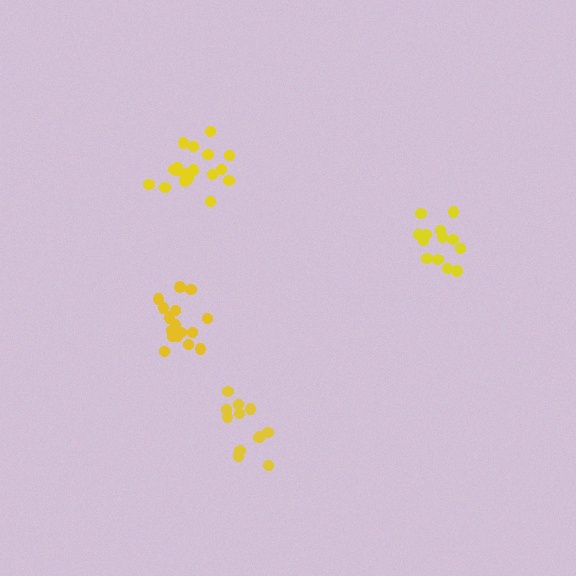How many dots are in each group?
Group 1: 18 dots, Group 2: 12 dots, Group 3: 17 dots, Group 4: 13 dots (60 total).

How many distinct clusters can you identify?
There are 4 distinct clusters.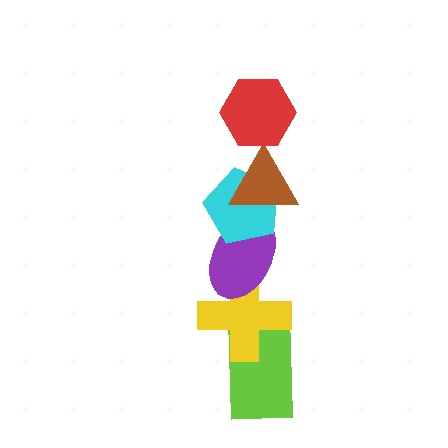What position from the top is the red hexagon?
The red hexagon is 1st from the top.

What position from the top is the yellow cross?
The yellow cross is 5th from the top.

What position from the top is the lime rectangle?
The lime rectangle is 6th from the top.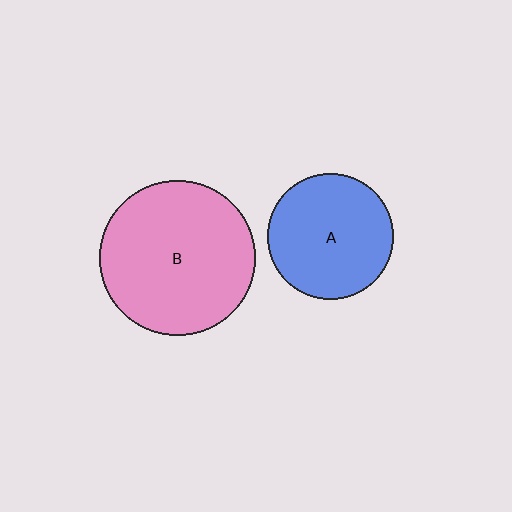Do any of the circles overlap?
No, none of the circles overlap.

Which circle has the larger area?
Circle B (pink).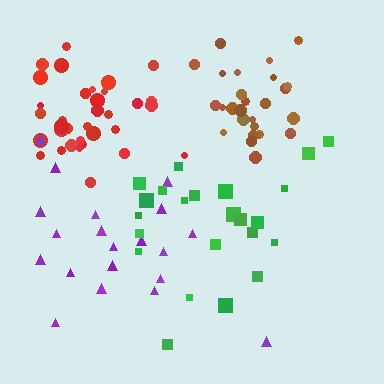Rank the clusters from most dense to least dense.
red, brown, green, purple.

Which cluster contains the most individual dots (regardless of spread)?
Red (35).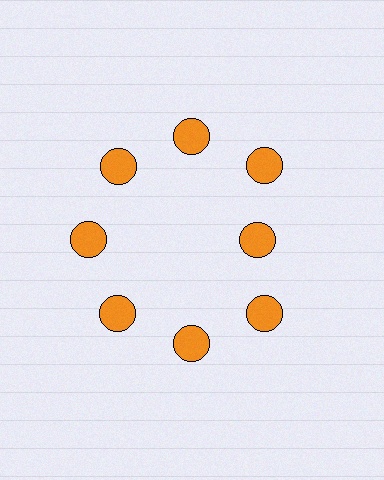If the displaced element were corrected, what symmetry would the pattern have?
It would have 8-fold rotational symmetry — the pattern would map onto itself every 45 degrees.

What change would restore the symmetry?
The symmetry would be restored by moving it outward, back onto the ring so that all 8 circles sit at equal angles and equal distance from the center.